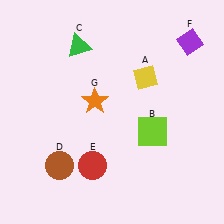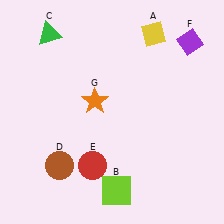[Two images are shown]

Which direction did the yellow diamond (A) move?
The yellow diamond (A) moved up.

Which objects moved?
The objects that moved are: the yellow diamond (A), the lime square (B), the green triangle (C).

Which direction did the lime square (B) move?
The lime square (B) moved down.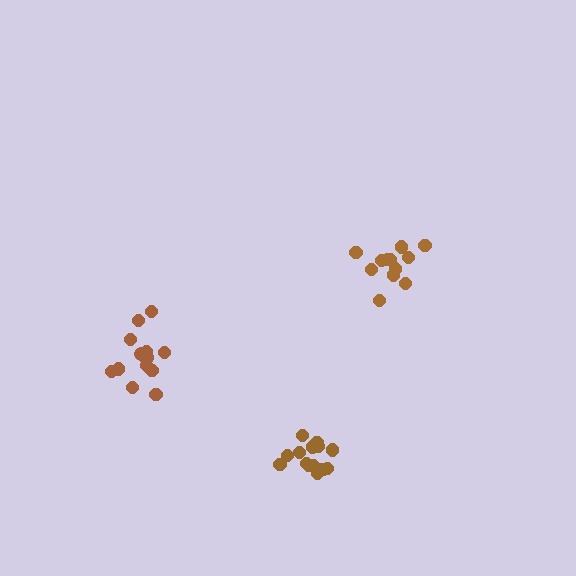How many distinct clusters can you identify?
There are 3 distinct clusters.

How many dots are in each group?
Group 1: 15 dots, Group 2: 12 dots, Group 3: 14 dots (41 total).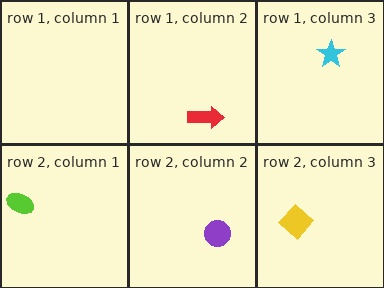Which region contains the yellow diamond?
The row 2, column 3 region.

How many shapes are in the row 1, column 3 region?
1.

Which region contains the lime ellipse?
The row 2, column 1 region.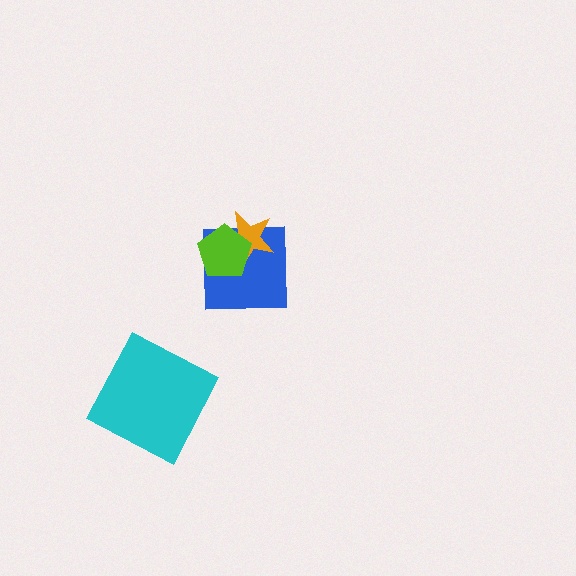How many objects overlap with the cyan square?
0 objects overlap with the cyan square.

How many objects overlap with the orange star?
2 objects overlap with the orange star.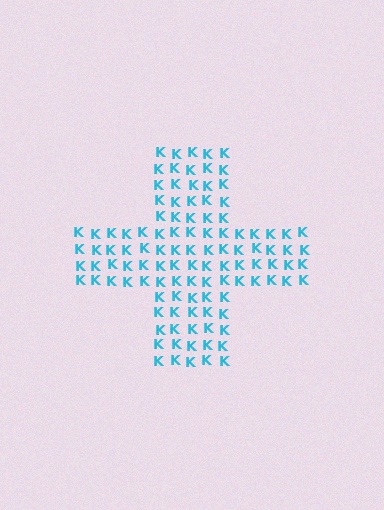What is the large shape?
The large shape is a cross.